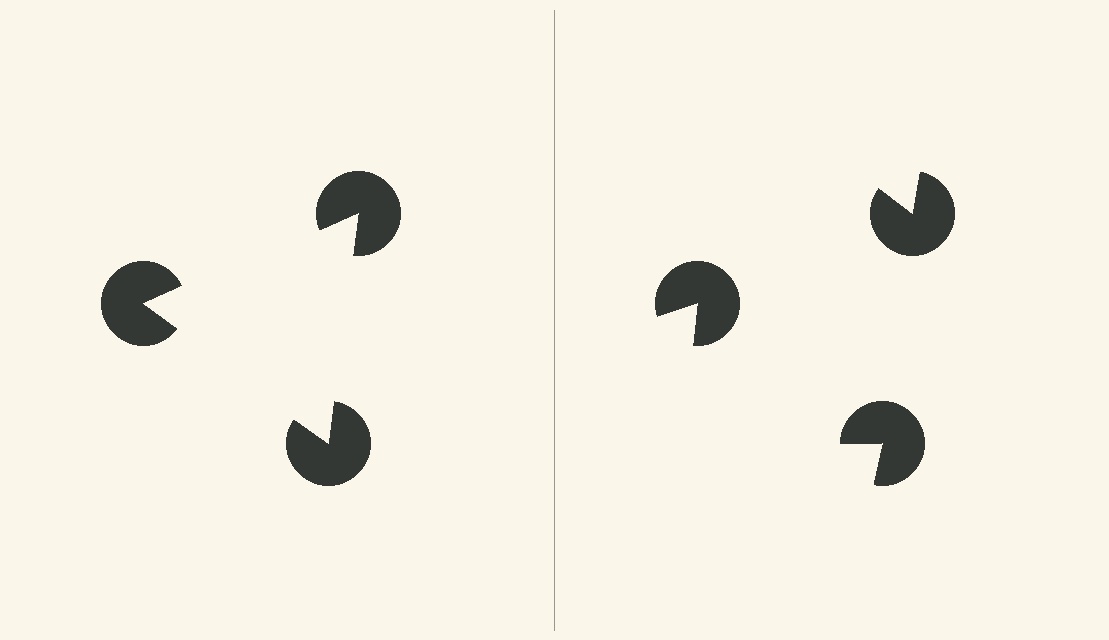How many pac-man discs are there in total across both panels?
6 — 3 on each side.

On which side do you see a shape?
An illusory triangle appears on the left side. On the right side the wedge cuts are rotated, so no coherent shape forms.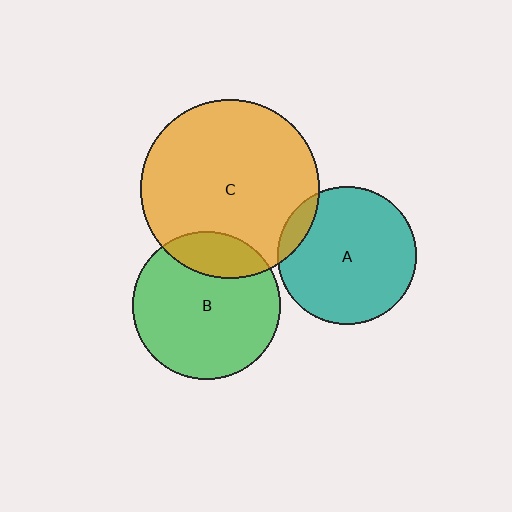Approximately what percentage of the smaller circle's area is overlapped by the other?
Approximately 20%.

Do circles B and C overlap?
Yes.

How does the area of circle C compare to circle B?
Approximately 1.5 times.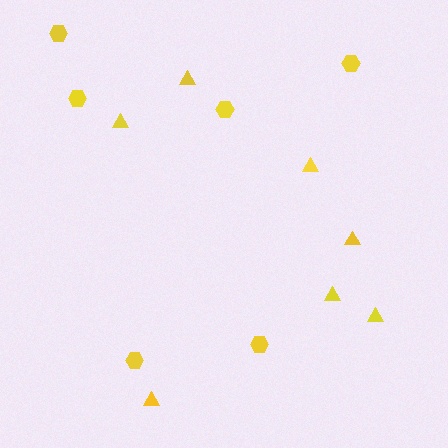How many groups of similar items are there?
There are 2 groups: one group of hexagons (6) and one group of triangles (7).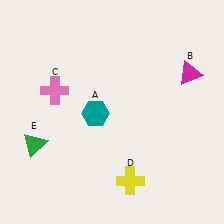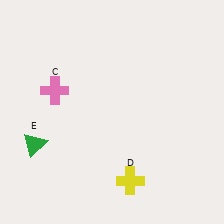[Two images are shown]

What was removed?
The teal hexagon (A), the magenta triangle (B) were removed in Image 2.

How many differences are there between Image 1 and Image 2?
There are 2 differences between the two images.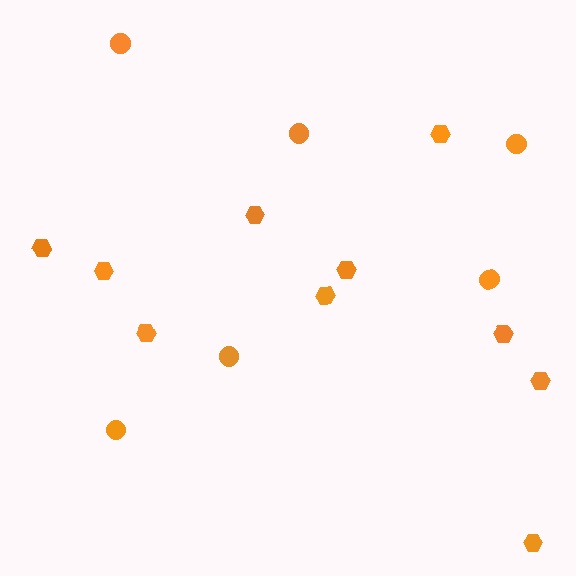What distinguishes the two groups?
There are 2 groups: one group of hexagons (10) and one group of circles (6).